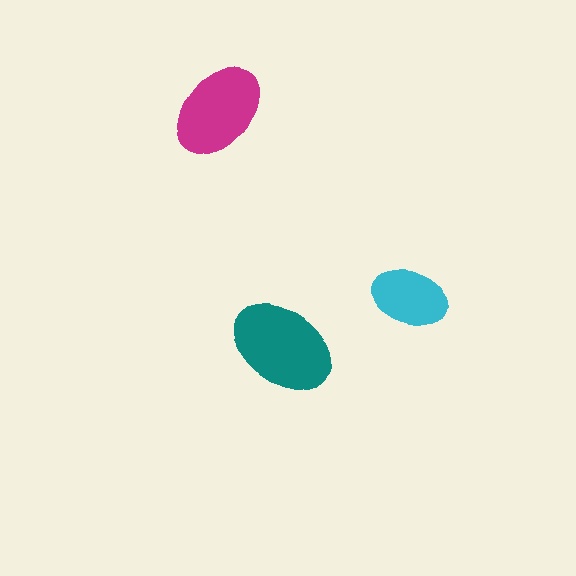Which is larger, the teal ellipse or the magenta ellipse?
The teal one.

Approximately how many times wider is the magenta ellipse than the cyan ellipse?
About 1.5 times wider.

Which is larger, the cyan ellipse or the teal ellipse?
The teal one.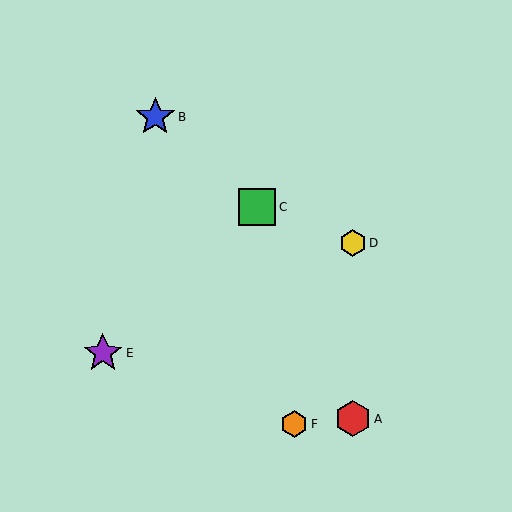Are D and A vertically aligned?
Yes, both are at x≈353.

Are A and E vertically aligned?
No, A is at x≈353 and E is at x≈103.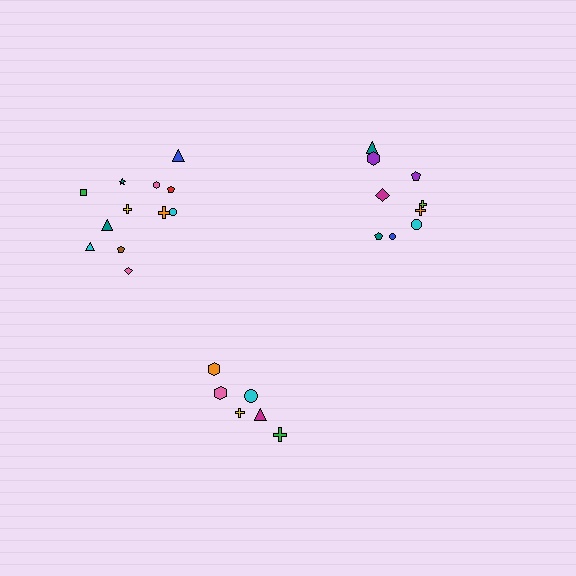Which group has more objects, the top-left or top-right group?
The top-left group.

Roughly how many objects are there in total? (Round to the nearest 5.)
Roughly 30 objects in total.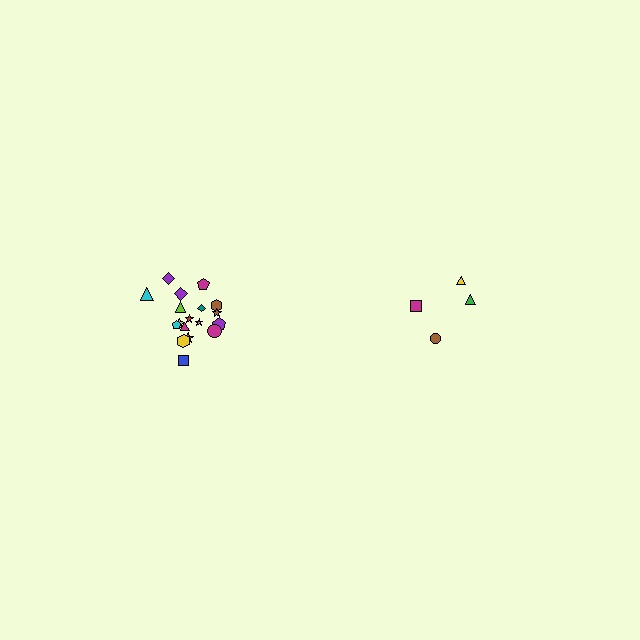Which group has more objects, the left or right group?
The left group.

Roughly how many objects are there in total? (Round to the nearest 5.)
Roughly 20 objects in total.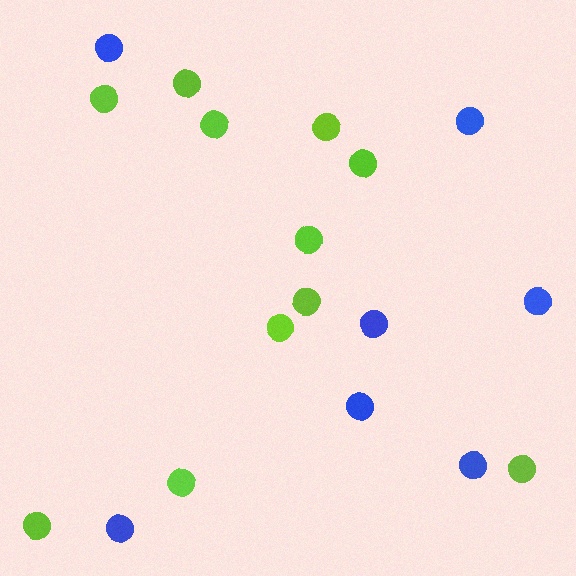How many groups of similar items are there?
There are 2 groups: one group of blue circles (7) and one group of lime circles (11).